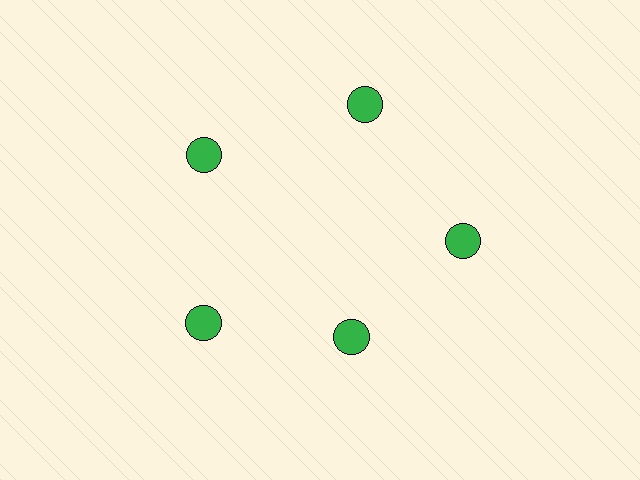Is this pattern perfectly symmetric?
No. The 5 green circles are arranged in a ring, but one element near the 5 o'clock position is pulled inward toward the center, breaking the 5-fold rotational symmetry.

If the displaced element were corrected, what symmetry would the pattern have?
It would have 5-fold rotational symmetry — the pattern would map onto itself every 72 degrees.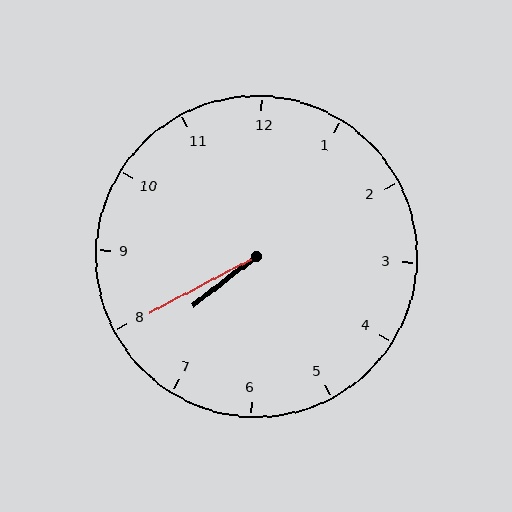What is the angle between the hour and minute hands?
Approximately 10 degrees.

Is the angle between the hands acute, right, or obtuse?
It is acute.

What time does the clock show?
7:40.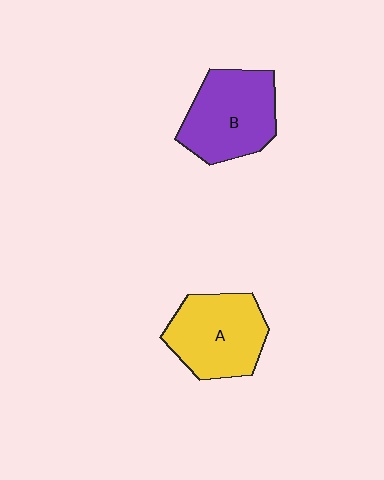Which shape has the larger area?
Shape B (purple).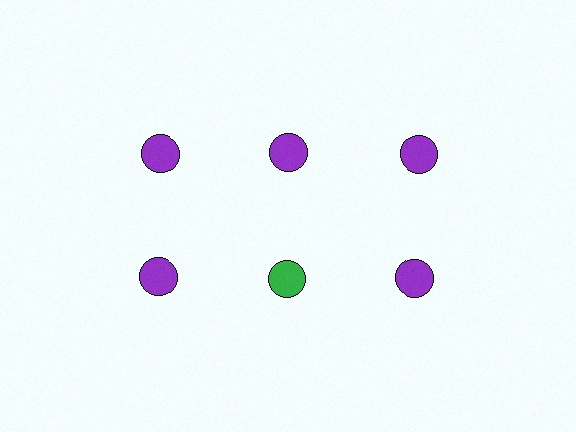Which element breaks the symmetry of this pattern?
The green circle in the second row, second from left column breaks the symmetry. All other shapes are purple circles.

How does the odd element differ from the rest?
It has a different color: green instead of purple.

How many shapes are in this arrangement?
There are 6 shapes arranged in a grid pattern.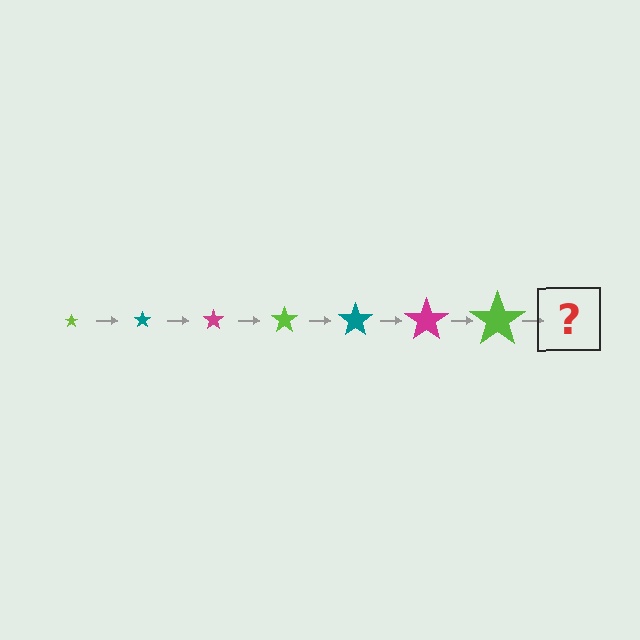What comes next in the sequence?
The next element should be a teal star, larger than the previous one.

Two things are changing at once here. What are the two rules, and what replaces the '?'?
The two rules are that the star grows larger each step and the color cycles through lime, teal, and magenta. The '?' should be a teal star, larger than the previous one.